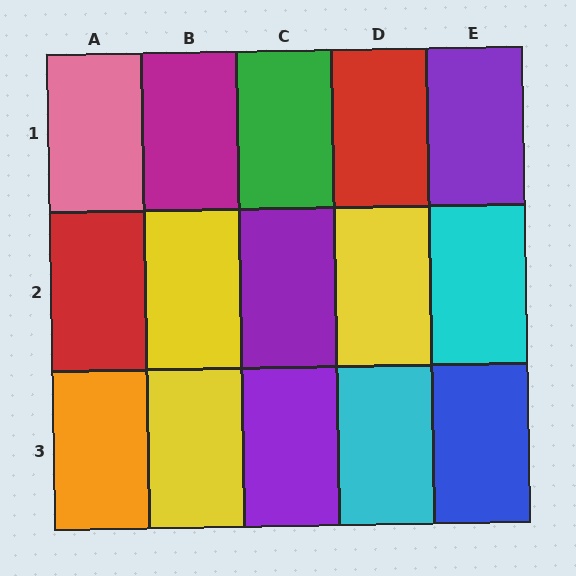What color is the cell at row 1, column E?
Purple.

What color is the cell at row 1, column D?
Red.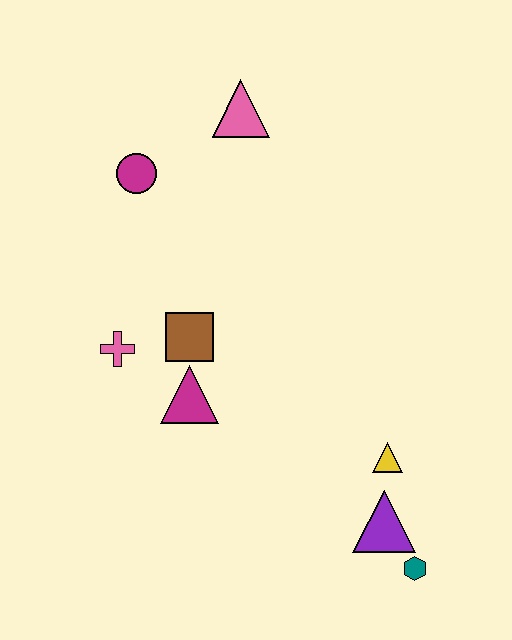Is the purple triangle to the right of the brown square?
Yes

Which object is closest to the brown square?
The magenta triangle is closest to the brown square.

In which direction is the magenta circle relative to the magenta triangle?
The magenta circle is above the magenta triangle.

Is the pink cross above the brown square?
No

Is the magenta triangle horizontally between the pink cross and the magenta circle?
No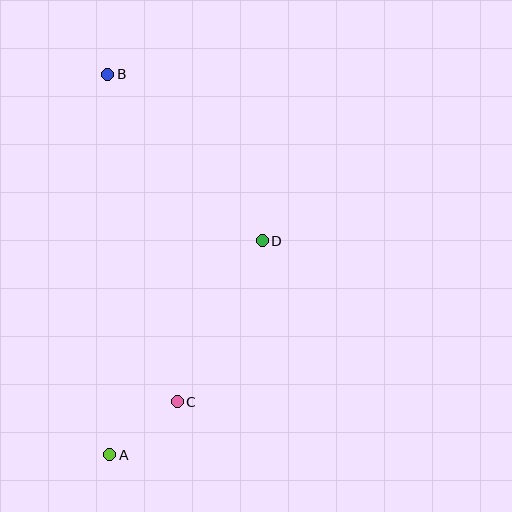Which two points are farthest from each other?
Points A and B are farthest from each other.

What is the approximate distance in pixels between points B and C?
The distance between B and C is approximately 335 pixels.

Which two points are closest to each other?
Points A and C are closest to each other.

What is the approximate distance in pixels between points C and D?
The distance between C and D is approximately 182 pixels.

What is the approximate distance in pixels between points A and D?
The distance between A and D is approximately 263 pixels.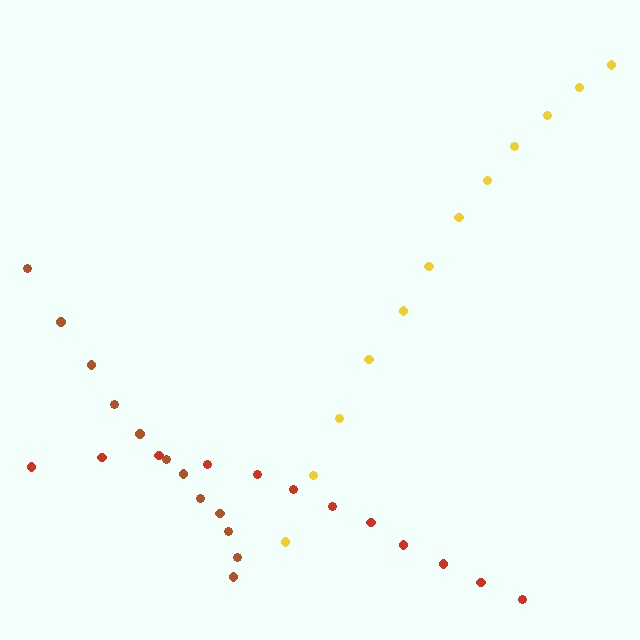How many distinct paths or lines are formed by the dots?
There are 3 distinct paths.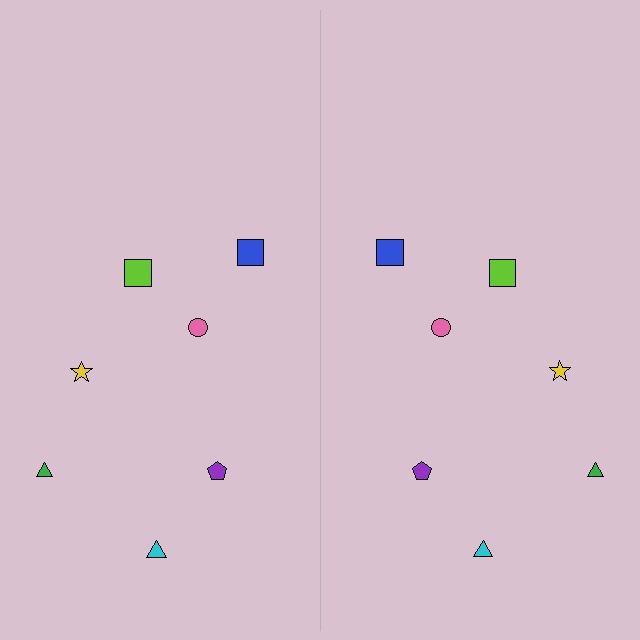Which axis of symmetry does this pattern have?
The pattern has a vertical axis of symmetry running through the center of the image.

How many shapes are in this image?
There are 14 shapes in this image.